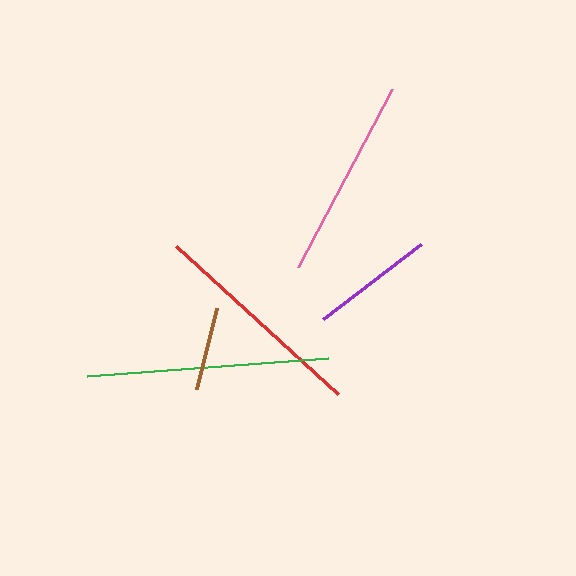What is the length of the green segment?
The green segment is approximately 242 pixels long.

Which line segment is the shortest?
The brown line is the shortest at approximately 84 pixels.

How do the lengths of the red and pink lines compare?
The red and pink lines are approximately the same length.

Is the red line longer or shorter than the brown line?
The red line is longer than the brown line.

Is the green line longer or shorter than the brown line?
The green line is longer than the brown line.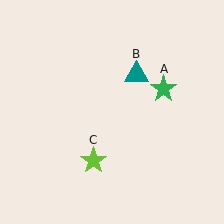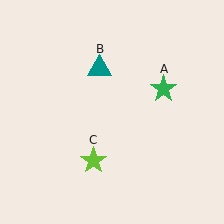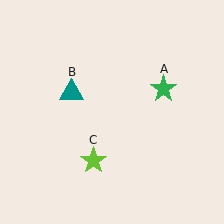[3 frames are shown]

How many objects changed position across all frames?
1 object changed position: teal triangle (object B).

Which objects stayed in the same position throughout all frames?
Green star (object A) and lime star (object C) remained stationary.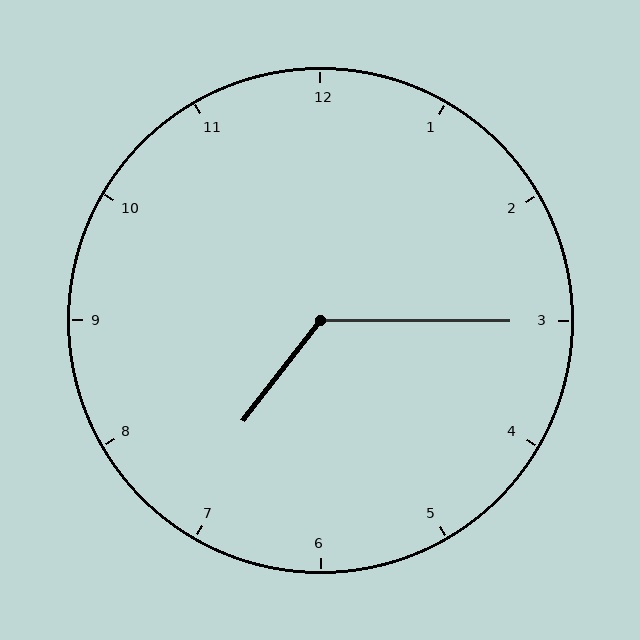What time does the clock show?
7:15.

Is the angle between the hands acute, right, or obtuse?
It is obtuse.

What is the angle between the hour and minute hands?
Approximately 128 degrees.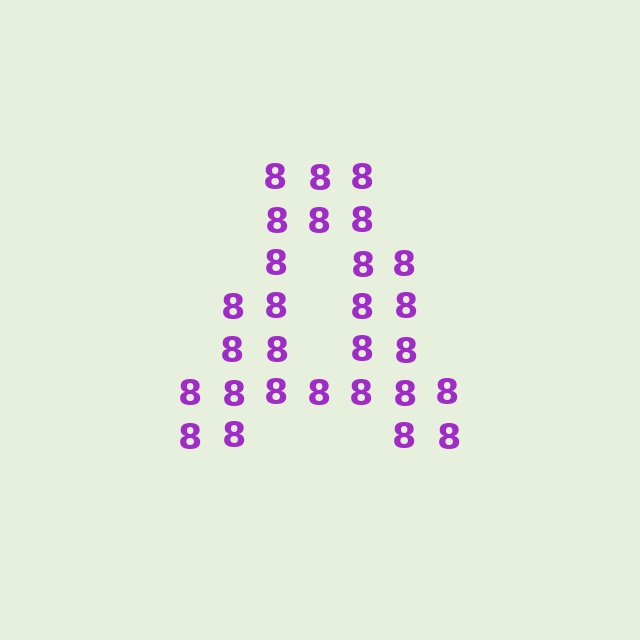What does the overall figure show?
The overall figure shows the letter A.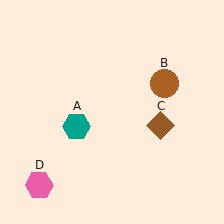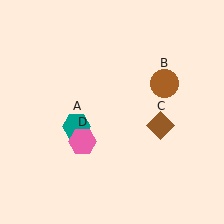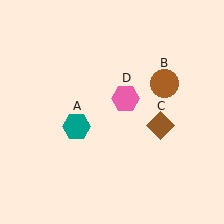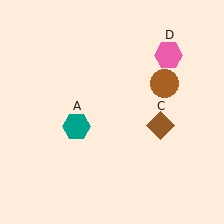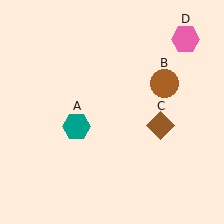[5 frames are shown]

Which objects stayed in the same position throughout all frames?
Teal hexagon (object A) and brown circle (object B) and brown diamond (object C) remained stationary.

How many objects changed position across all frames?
1 object changed position: pink hexagon (object D).